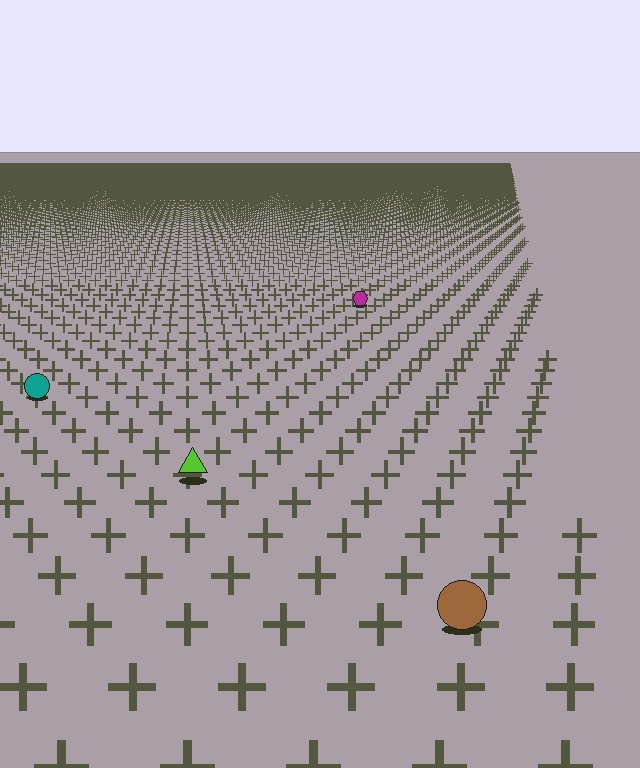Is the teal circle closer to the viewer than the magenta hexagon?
Yes. The teal circle is closer — you can tell from the texture gradient: the ground texture is coarser near it.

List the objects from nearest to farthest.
From nearest to farthest: the brown circle, the lime triangle, the teal circle, the magenta hexagon.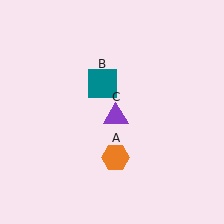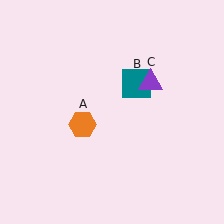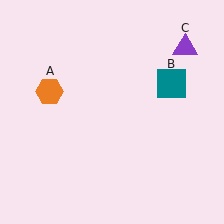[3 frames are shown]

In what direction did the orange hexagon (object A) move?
The orange hexagon (object A) moved up and to the left.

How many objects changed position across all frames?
3 objects changed position: orange hexagon (object A), teal square (object B), purple triangle (object C).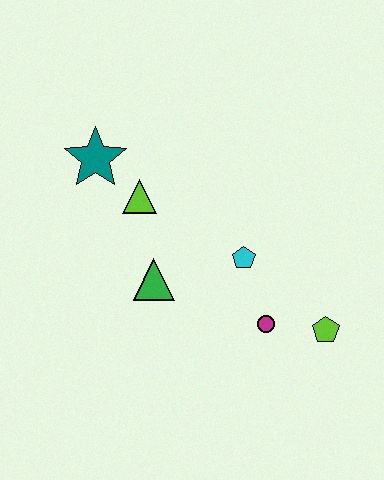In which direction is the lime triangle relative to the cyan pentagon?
The lime triangle is to the left of the cyan pentagon.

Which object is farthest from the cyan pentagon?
The teal star is farthest from the cyan pentagon.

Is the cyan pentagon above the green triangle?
Yes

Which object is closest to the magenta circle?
The lime pentagon is closest to the magenta circle.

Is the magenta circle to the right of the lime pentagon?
No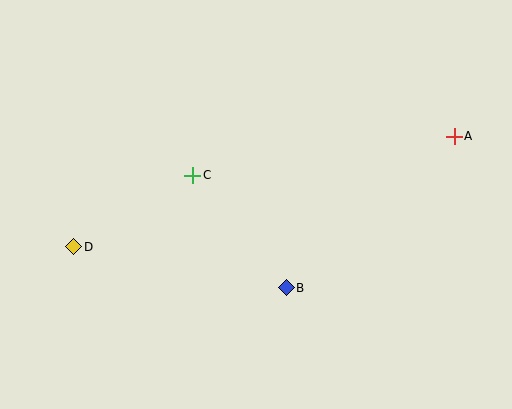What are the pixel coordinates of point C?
Point C is at (193, 175).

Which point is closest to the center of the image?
Point C at (193, 175) is closest to the center.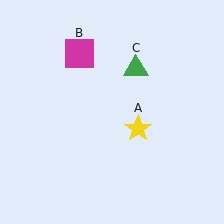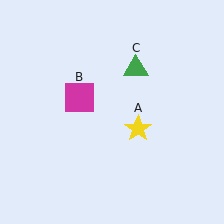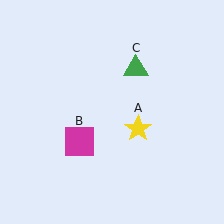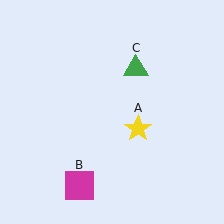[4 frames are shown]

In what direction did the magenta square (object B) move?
The magenta square (object B) moved down.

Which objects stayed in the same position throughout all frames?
Yellow star (object A) and green triangle (object C) remained stationary.